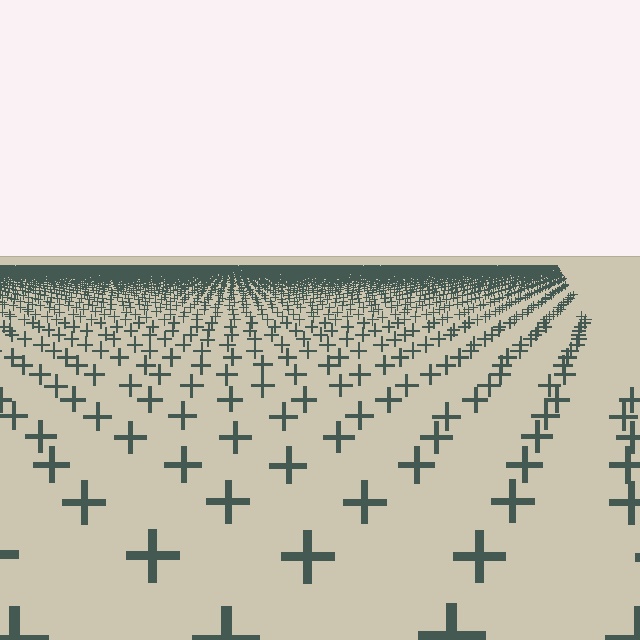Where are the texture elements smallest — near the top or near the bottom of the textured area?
Near the top.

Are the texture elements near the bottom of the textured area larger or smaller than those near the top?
Larger. Near the bottom, elements are closer to the viewer and appear at a bigger on-screen size.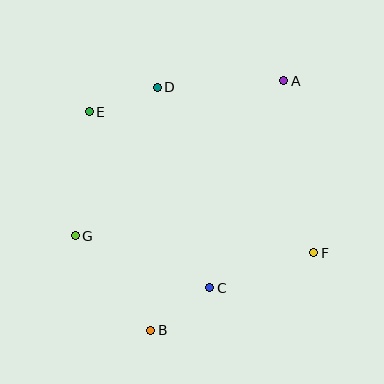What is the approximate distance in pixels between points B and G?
The distance between B and G is approximately 121 pixels.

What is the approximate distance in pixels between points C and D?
The distance between C and D is approximately 207 pixels.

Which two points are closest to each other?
Points D and E are closest to each other.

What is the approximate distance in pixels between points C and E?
The distance between C and E is approximately 213 pixels.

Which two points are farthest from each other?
Points A and B are farthest from each other.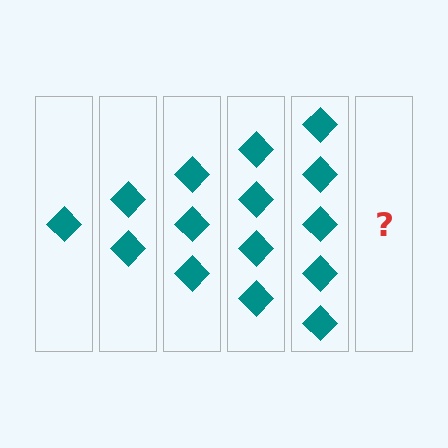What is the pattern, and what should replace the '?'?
The pattern is that each step adds one more diamond. The '?' should be 6 diamonds.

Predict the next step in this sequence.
The next step is 6 diamonds.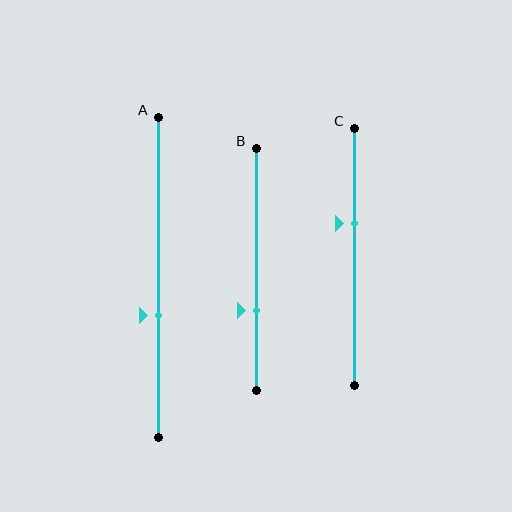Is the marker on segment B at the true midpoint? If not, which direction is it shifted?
No, the marker on segment B is shifted downward by about 17% of the segment length.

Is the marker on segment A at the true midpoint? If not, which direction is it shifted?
No, the marker on segment A is shifted downward by about 12% of the segment length.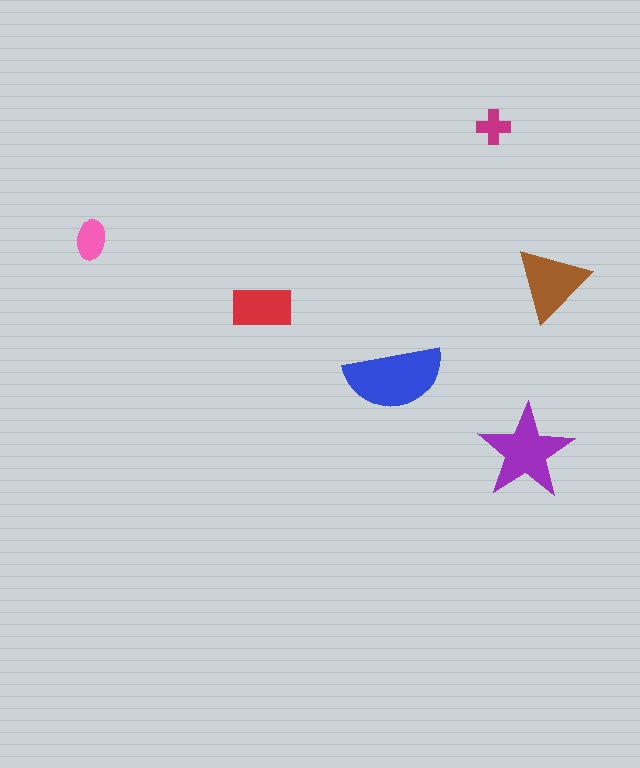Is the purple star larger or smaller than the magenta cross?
Larger.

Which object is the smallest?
The magenta cross.